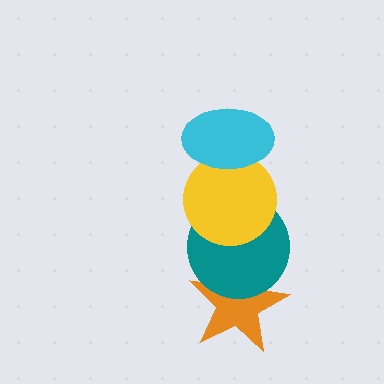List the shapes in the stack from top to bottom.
From top to bottom: the cyan ellipse, the yellow circle, the teal circle, the orange star.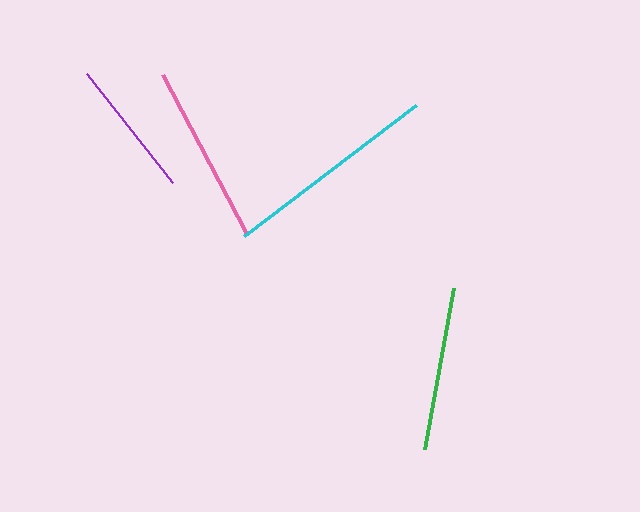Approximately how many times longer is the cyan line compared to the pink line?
The cyan line is approximately 1.2 times the length of the pink line.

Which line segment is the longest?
The cyan line is the longest at approximately 216 pixels.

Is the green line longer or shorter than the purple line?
The green line is longer than the purple line.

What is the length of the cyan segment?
The cyan segment is approximately 216 pixels long.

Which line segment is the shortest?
The purple line is the shortest at approximately 139 pixels.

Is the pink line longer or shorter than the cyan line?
The cyan line is longer than the pink line.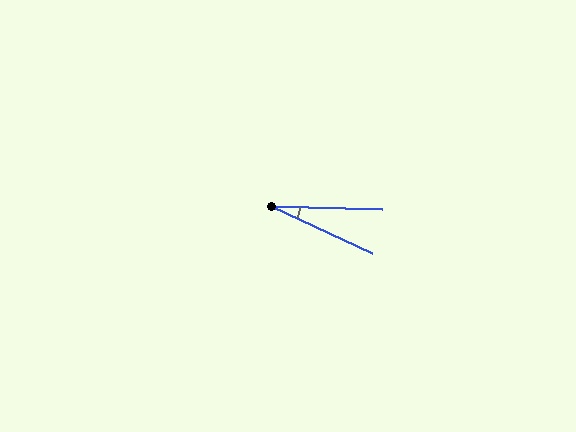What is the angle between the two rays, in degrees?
Approximately 23 degrees.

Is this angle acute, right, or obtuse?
It is acute.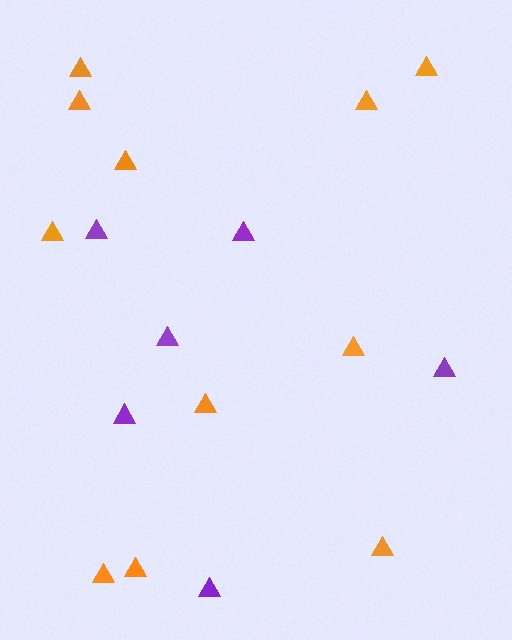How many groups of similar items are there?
There are 2 groups: one group of orange triangles (11) and one group of purple triangles (6).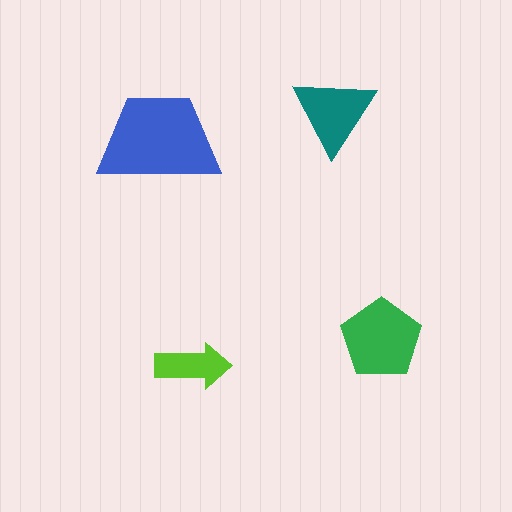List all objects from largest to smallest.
The blue trapezoid, the green pentagon, the teal triangle, the lime arrow.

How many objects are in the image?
There are 4 objects in the image.